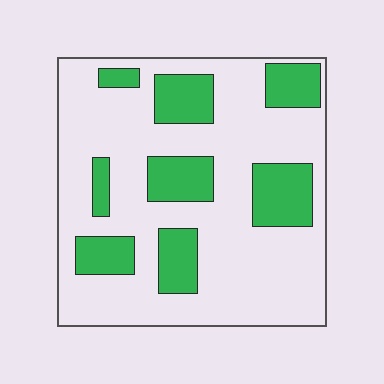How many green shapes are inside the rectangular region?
8.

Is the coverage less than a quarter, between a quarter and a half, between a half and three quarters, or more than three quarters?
Between a quarter and a half.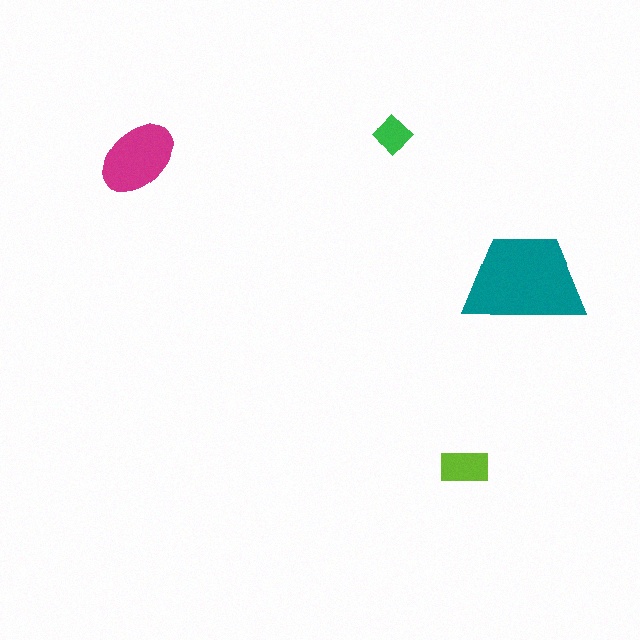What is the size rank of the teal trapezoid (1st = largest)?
1st.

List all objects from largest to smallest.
The teal trapezoid, the magenta ellipse, the lime rectangle, the green diamond.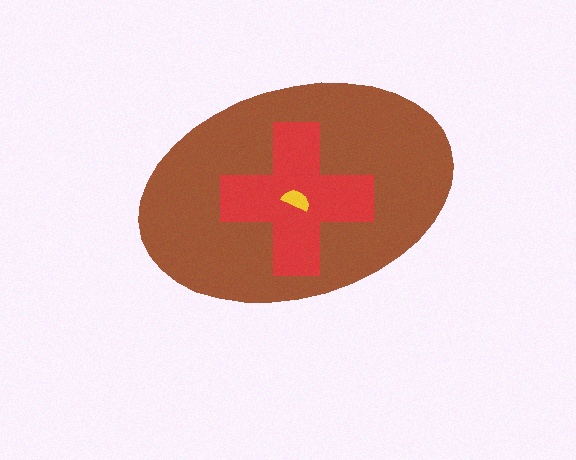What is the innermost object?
The yellow semicircle.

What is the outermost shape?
The brown ellipse.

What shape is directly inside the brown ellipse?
The red cross.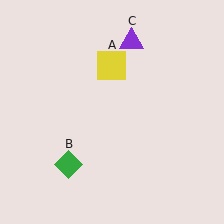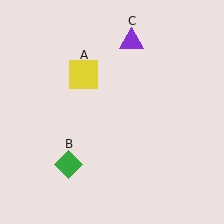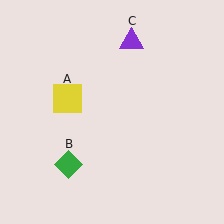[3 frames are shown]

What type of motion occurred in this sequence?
The yellow square (object A) rotated counterclockwise around the center of the scene.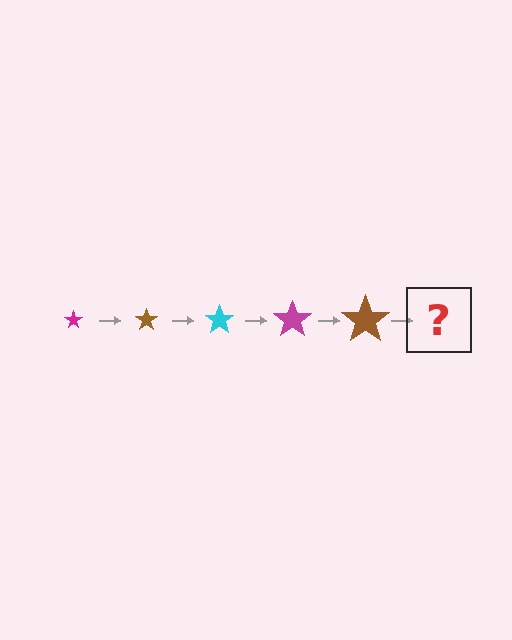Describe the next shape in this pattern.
It should be a cyan star, larger than the previous one.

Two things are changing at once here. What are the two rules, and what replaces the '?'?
The two rules are that the star grows larger each step and the color cycles through magenta, brown, and cyan. The '?' should be a cyan star, larger than the previous one.